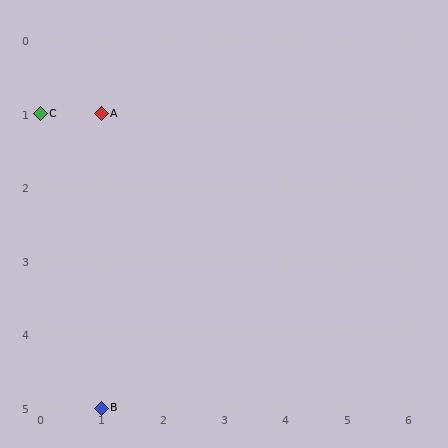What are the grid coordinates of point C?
Point C is at grid coordinates (0, 1).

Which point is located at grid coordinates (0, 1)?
Point C is at (0, 1).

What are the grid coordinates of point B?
Point B is at grid coordinates (1, 5).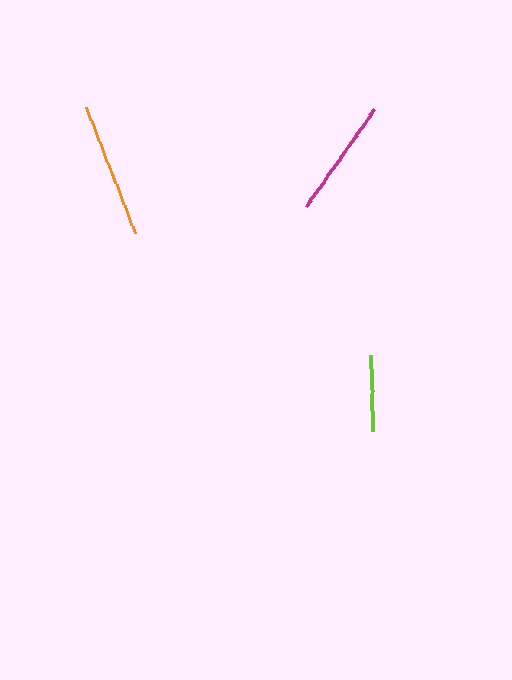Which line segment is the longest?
The orange line is the longest at approximately 135 pixels.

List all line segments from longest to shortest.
From longest to shortest: orange, magenta, lime.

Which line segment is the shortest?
The lime line is the shortest at approximately 76 pixels.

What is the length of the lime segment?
The lime segment is approximately 76 pixels long.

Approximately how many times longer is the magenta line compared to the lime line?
The magenta line is approximately 1.6 times the length of the lime line.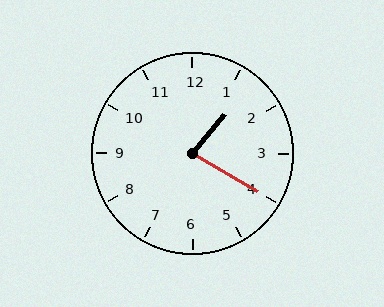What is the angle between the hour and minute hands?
Approximately 80 degrees.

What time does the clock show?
1:20.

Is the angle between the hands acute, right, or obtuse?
It is acute.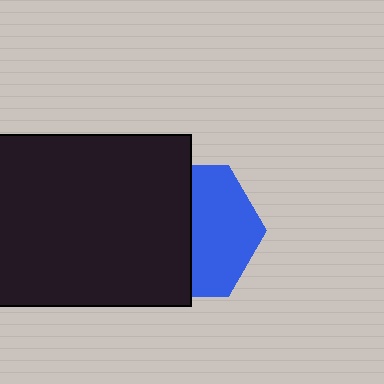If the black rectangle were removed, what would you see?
You would see the complete blue hexagon.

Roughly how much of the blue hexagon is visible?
About half of it is visible (roughly 49%).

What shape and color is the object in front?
The object in front is a black rectangle.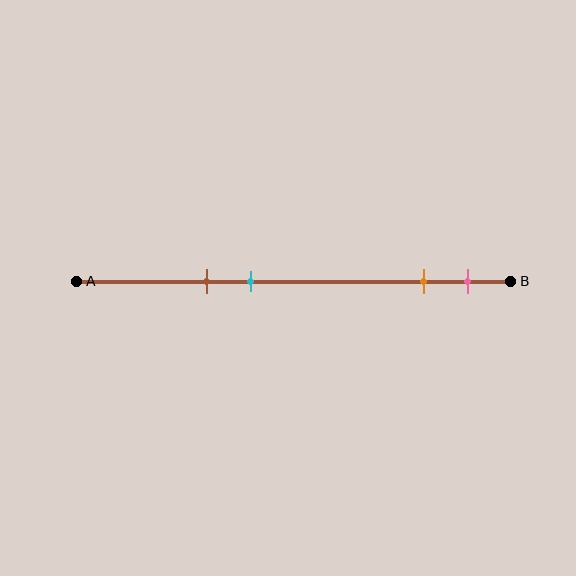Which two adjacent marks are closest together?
The orange and pink marks are the closest adjacent pair.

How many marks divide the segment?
There are 4 marks dividing the segment.